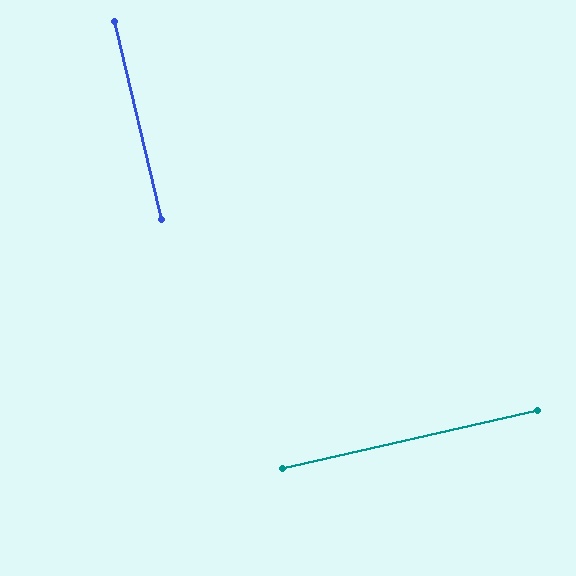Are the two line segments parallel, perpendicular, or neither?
Perpendicular — they meet at approximately 89°.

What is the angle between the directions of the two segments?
Approximately 89 degrees.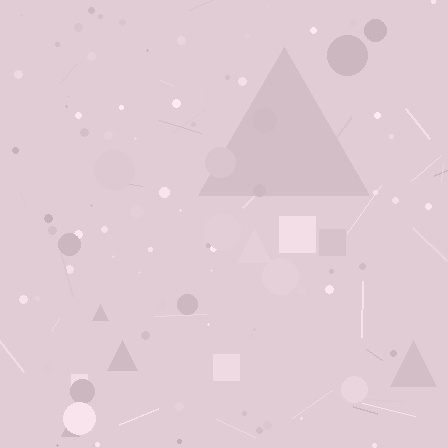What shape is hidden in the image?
A triangle is hidden in the image.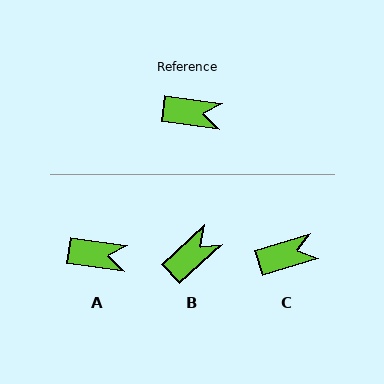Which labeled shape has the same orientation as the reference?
A.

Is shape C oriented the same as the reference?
No, it is off by about 25 degrees.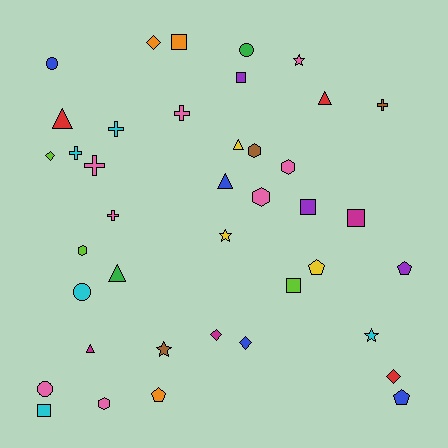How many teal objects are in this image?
There are no teal objects.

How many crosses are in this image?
There are 6 crosses.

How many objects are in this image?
There are 40 objects.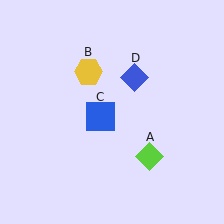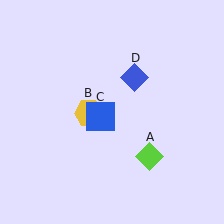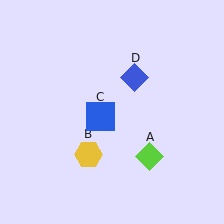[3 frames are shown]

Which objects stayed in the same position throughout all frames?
Lime diamond (object A) and blue square (object C) and blue diamond (object D) remained stationary.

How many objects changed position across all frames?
1 object changed position: yellow hexagon (object B).